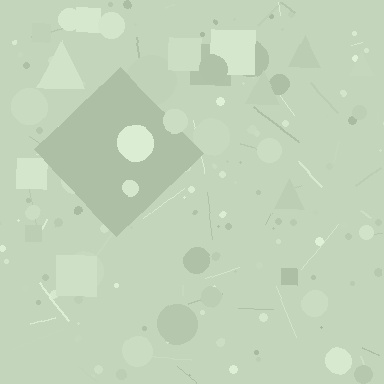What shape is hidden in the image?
A diamond is hidden in the image.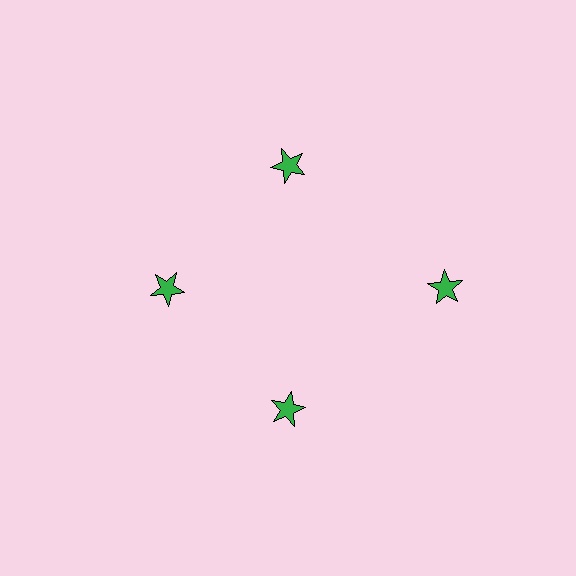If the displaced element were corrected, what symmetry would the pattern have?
It would have 4-fold rotational symmetry — the pattern would map onto itself every 90 degrees.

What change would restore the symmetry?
The symmetry would be restored by moving it inward, back onto the ring so that all 4 stars sit at equal angles and equal distance from the center.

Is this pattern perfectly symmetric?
No. The 4 green stars are arranged in a ring, but one element near the 3 o'clock position is pushed outward from the center, breaking the 4-fold rotational symmetry.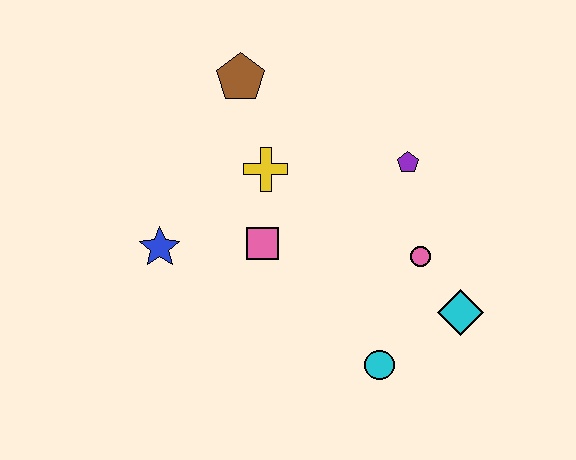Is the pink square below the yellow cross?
Yes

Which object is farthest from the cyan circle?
The brown pentagon is farthest from the cyan circle.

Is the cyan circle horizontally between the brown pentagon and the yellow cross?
No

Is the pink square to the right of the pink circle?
No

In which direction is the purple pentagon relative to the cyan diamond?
The purple pentagon is above the cyan diamond.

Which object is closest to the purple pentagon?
The pink circle is closest to the purple pentagon.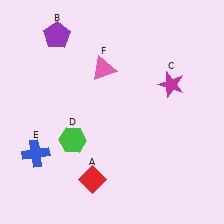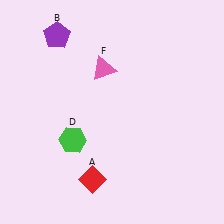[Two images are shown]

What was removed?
The magenta star (C), the blue cross (E) were removed in Image 2.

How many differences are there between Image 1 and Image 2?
There are 2 differences between the two images.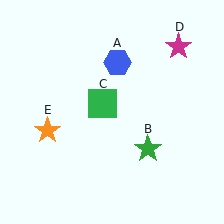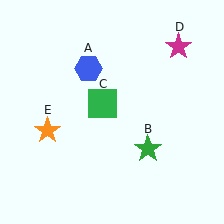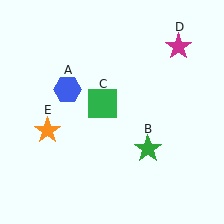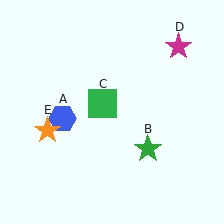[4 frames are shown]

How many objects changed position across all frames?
1 object changed position: blue hexagon (object A).